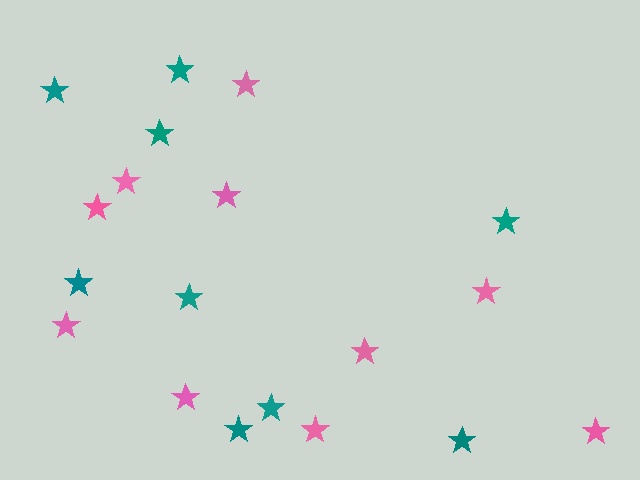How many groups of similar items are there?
There are 2 groups: one group of pink stars (10) and one group of teal stars (9).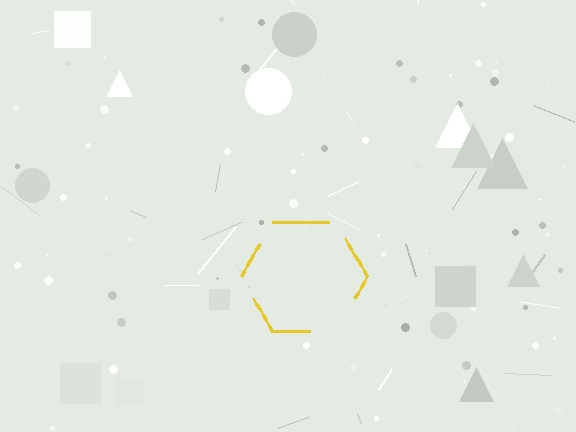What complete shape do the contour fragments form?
The contour fragments form a hexagon.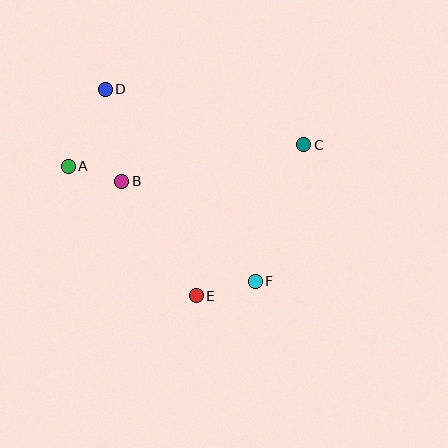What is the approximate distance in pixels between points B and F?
The distance between B and F is approximately 167 pixels.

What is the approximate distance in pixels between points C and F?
The distance between C and F is approximately 145 pixels.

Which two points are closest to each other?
Points A and B are closest to each other.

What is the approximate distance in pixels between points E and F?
The distance between E and F is approximately 61 pixels.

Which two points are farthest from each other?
Points D and F are farthest from each other.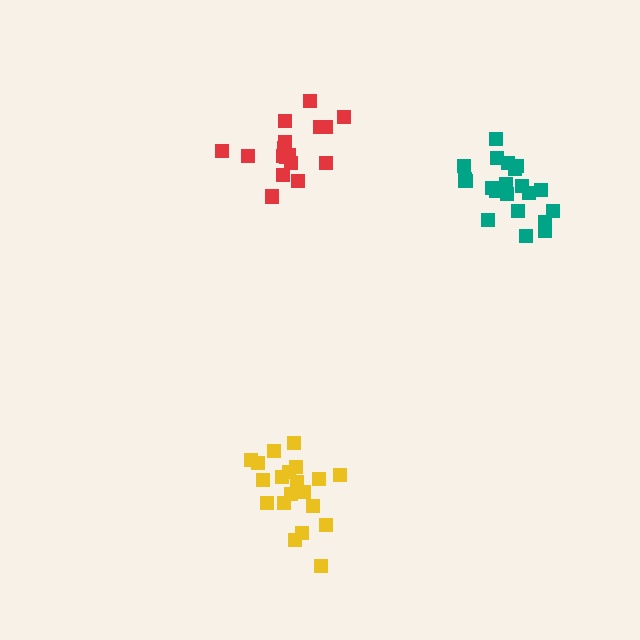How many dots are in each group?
Group 1: 21 dots, Group 2: 20 dots, Group 3: 18 dots (59 total).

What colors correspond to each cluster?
The clusters are colored: teal, yellow, red.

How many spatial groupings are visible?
There are 3 spatial groupings.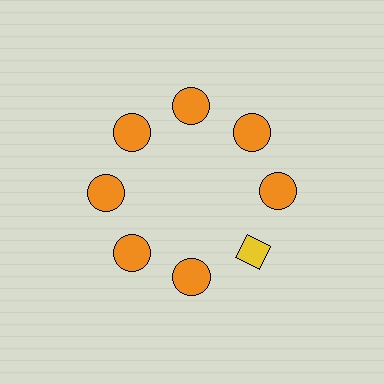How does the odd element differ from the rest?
It differs in both color (yellow instead of orange) and shape (diamond instead of circle).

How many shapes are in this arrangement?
There are 8 shapes arranged in a ring pattern.